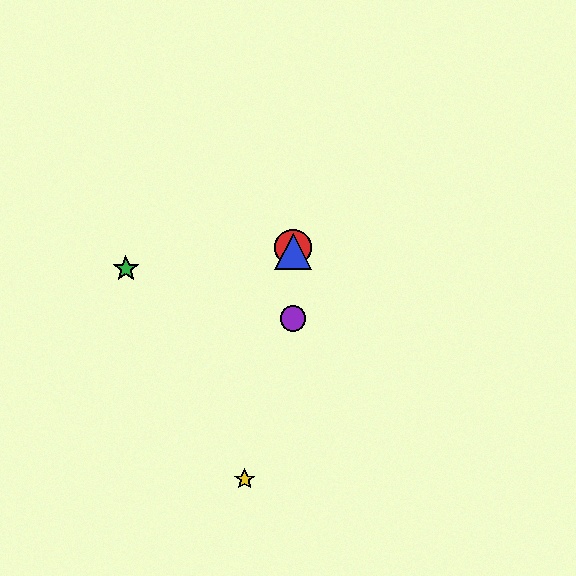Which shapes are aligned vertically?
The red circle, the blue triangle, the purple circle are aligned vertically.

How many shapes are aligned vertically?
3 shapes (the red circle, the blue triangle, the purple circle) are aligned vertically.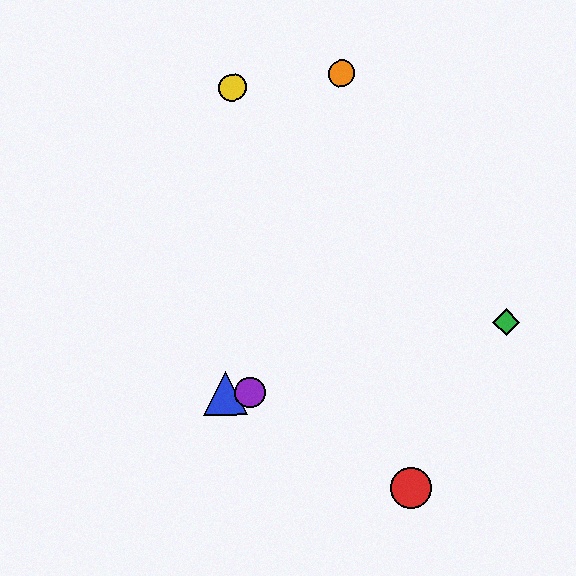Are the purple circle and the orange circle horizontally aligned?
No, the purple circle is at y≈393 and the orange circle is at y≈74.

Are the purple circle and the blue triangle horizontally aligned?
Yes, both are at y≈393.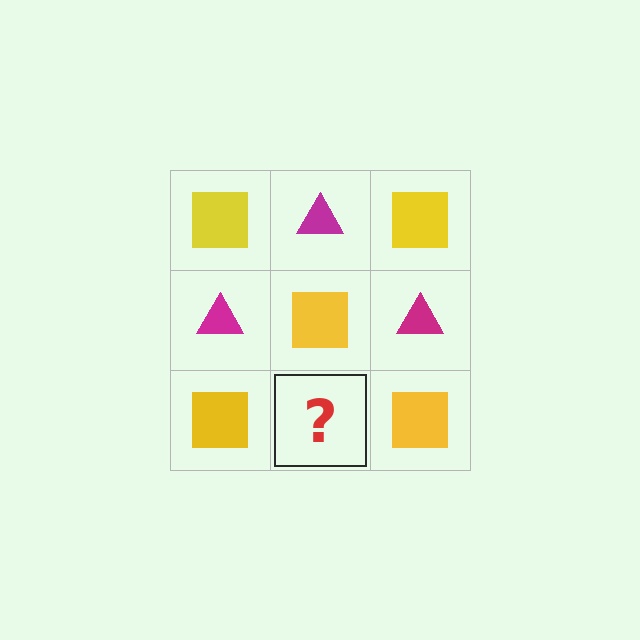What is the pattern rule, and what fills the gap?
The rule is that it alternates yellow square and magenta triangle in a checkerboard pattern. The gap should be filled with a magenta triangle.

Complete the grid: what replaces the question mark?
The question mark should be replaced with a magenta triangle.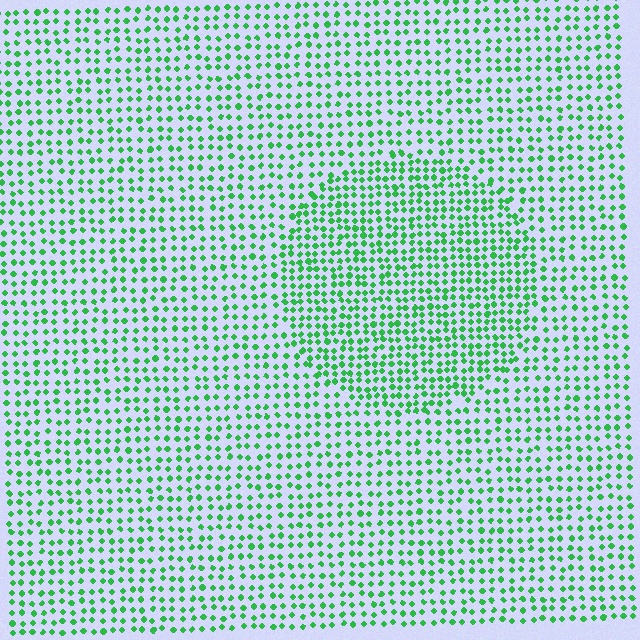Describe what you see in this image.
The image contains small green elements arranged at two different densities. A circle-shaped region is visible where the elements are more densely packed than the surrounding area.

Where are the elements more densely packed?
The elements are more densely packed inside the circle boundary.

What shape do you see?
I see a circle.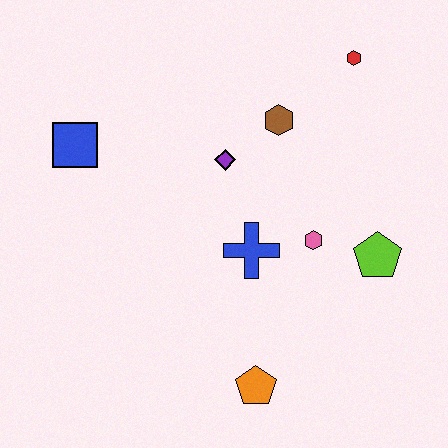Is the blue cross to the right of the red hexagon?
No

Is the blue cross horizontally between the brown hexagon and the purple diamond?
Yes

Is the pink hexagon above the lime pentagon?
Yes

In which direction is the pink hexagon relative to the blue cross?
The pink hexagon is to the right of the blue cross.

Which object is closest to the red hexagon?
The brown hexagon is closest to the red hexagon.